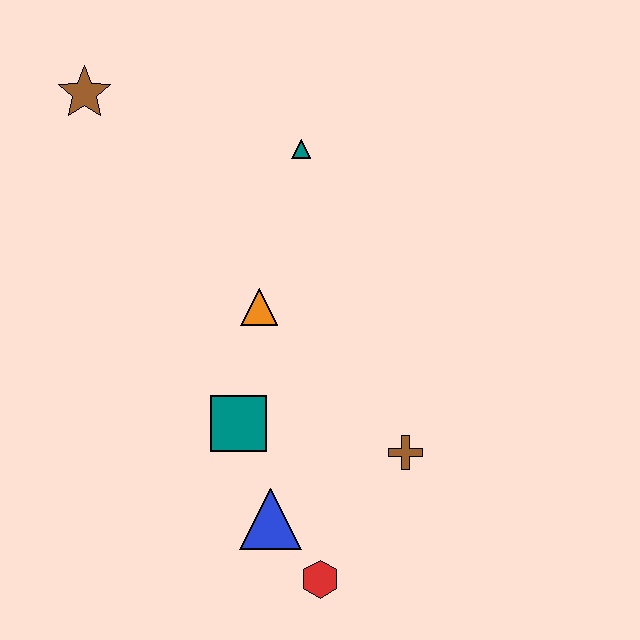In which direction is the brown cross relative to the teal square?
The brown cross is to the right of the teal square.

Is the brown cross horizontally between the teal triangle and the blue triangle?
No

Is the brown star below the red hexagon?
No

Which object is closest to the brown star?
The teal triangle is closest to the brown star.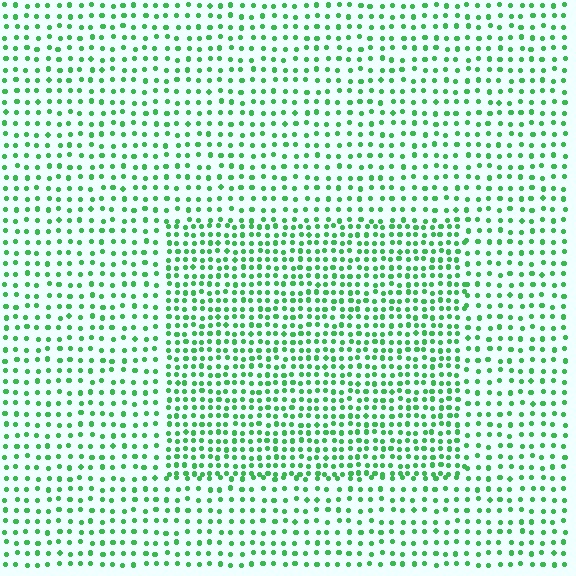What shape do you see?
I see a rectangle.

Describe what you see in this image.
The image contains small green elements arranged at two different densities. A rectangle-shaped region is visible where the elements are more densely packed than the surrounding area.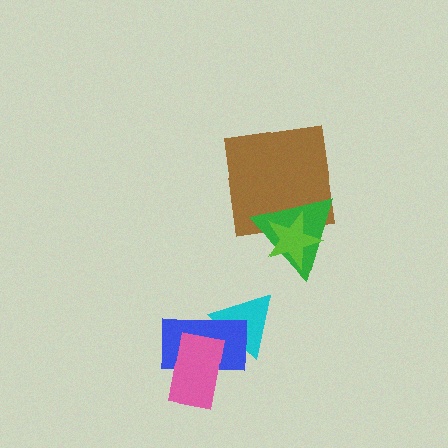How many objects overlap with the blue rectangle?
2 objects overlap with the blue rectangle.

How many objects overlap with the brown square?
2 objects overlap with the brown square.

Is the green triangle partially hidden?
Yes, it is partially covered by another shape.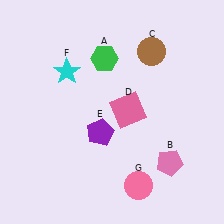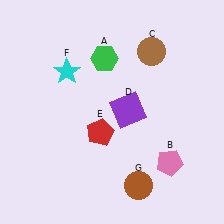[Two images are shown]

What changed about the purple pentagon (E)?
In Image 1, E is purple. In Image 2, it changed to red.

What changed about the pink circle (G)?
In Image 1, G is pink. In Image 2, it changed to brown.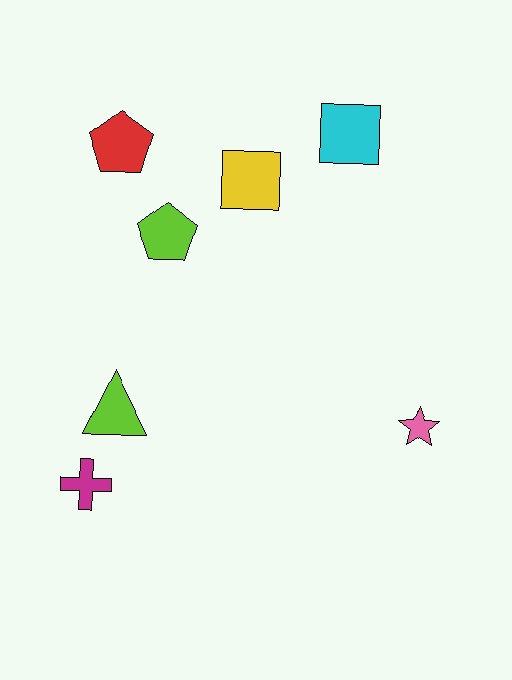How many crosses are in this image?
There is 1 cross.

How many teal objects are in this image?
There are no teal objects.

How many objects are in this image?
There are 7 objects.